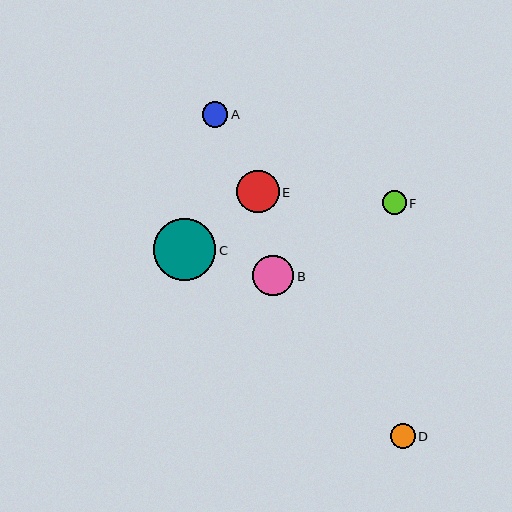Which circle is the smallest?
Circle F is the smallest with a size of approximately 24 pixels.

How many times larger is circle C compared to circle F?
Circle C is approximately 2.6 times the size of circle F.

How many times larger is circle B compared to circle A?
Circle B is approximately 1.6 times the size of circle A.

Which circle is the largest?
Circle C is the largest with a size of approximately 62 pixels.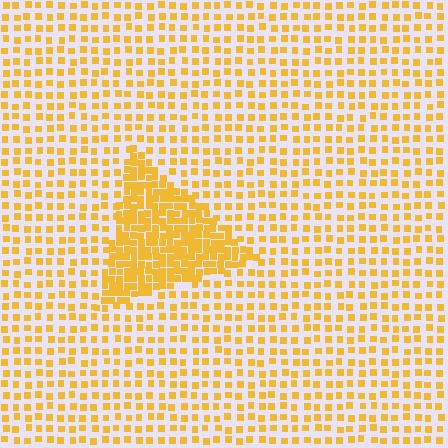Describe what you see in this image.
The image contains small yellow elements arranged at two different densities. A triangle-shaped region is visible where the elements are more densely packed than the surrounding area.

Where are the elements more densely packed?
The elements are more densely packed inside the triangle boundary.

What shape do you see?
I see a triangle.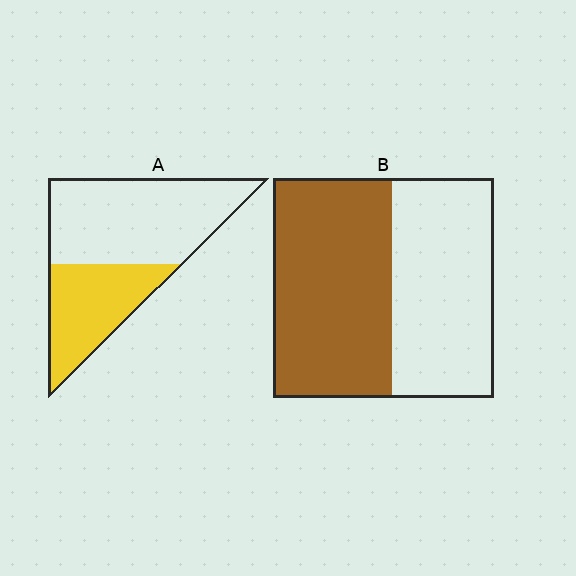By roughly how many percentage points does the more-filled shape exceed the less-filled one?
By roughly 15 percentage points (B over A).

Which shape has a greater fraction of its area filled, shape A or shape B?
Shape B.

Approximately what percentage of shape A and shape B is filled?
A is approximately 35% and B is approximately 55%.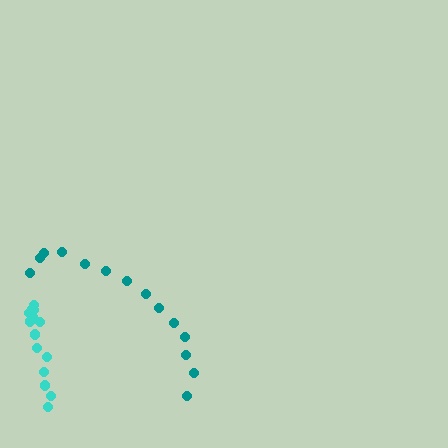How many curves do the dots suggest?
There are 2 distinct paths.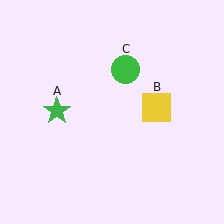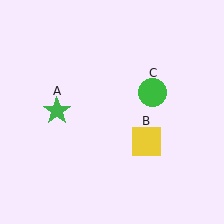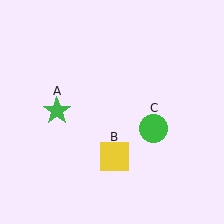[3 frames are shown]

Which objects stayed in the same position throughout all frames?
Green star (object A) remained stationary.